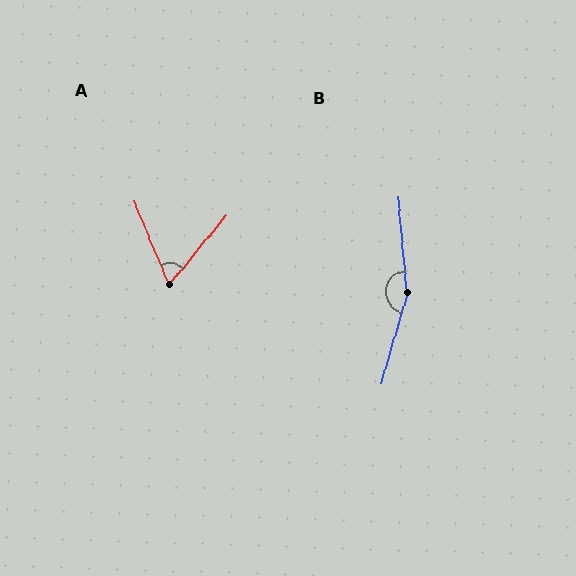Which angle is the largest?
B, at approximately 159 degrees.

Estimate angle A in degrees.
Approximately 62 degrees.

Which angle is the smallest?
A, at approximately 62 degrees.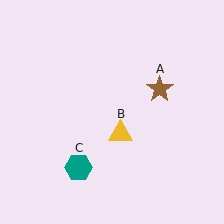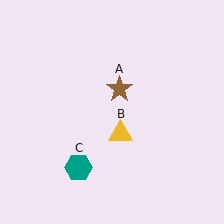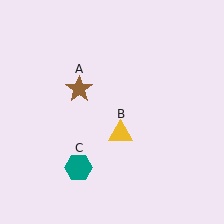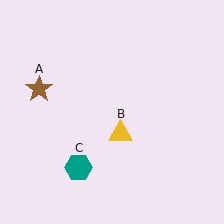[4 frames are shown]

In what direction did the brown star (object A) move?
The brown star (object A) moved left.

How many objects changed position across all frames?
1 object changed position: brown star (object A).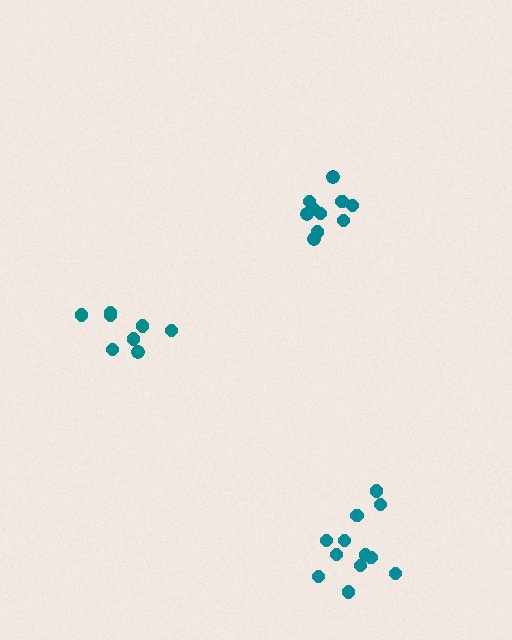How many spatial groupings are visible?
There are 3 spatial groupings.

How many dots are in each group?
Group 1: 10 dots, Group 2: 8 dots, Group 3: 12 dots (30 total).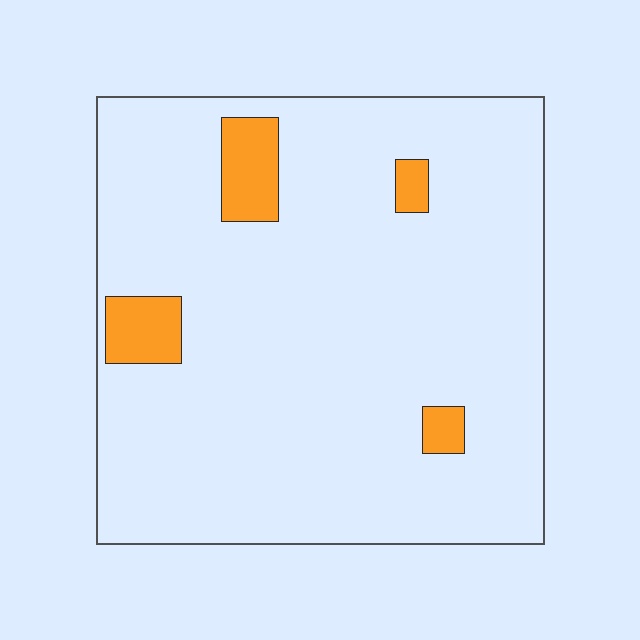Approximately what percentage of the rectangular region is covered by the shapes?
Approximately 10%.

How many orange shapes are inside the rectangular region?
4.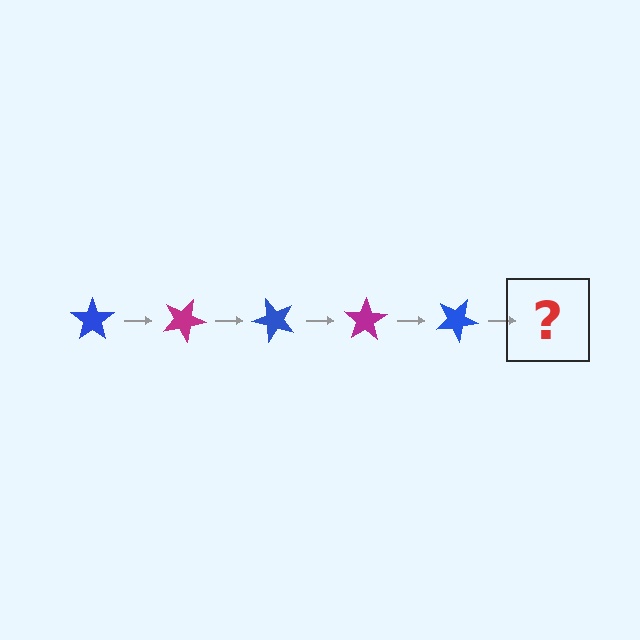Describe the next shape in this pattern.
It should be a magenta star, rotated 125 degrees from the start.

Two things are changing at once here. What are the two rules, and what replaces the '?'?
The two rules are that it rotates 25 degrees each step and the color cycles through blue and magenta. The '?' should be a magenta star, rotated 125 degrees from the start.